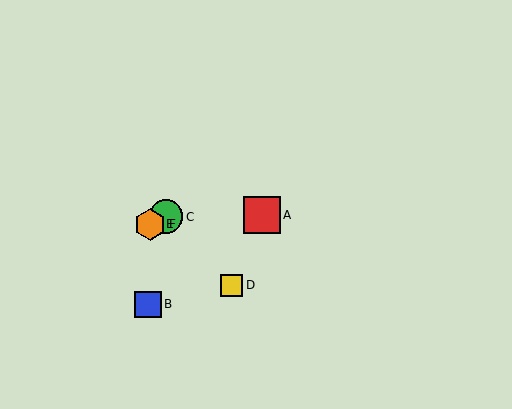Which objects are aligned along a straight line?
Objects C, E, F are aligned along a straight line.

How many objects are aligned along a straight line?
3 objects (C, E, F) are aligned along a straight line.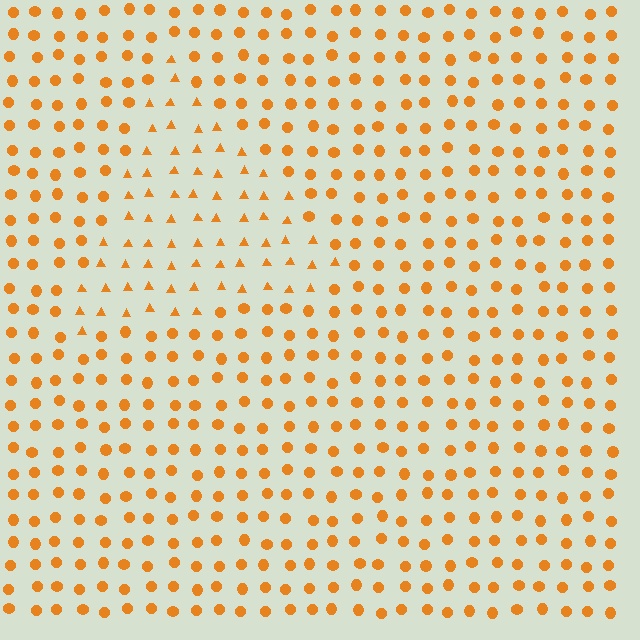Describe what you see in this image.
The image is filled with small orange elements arranged in a uniform grid. A triangle-shaped region contains triangles, while the surrounding area contains circles. The boundary is defined purely by the change in element shape.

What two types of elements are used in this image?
The image uses triangles inside the triangle region and circles outside it.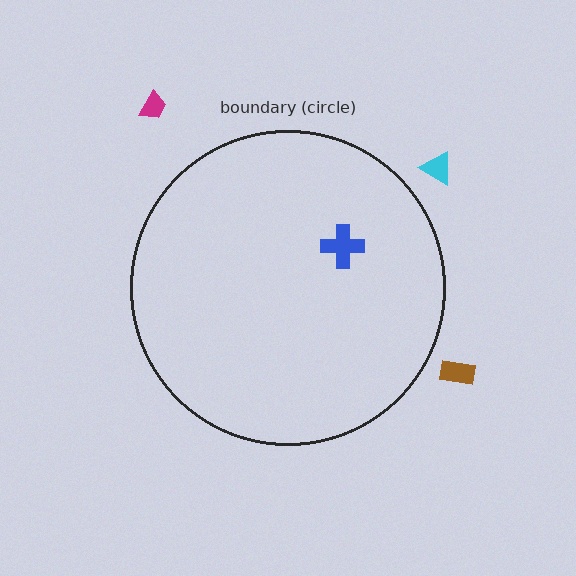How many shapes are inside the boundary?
1 inside, 3 outside.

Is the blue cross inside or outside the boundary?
Inside.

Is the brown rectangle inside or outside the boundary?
Outside.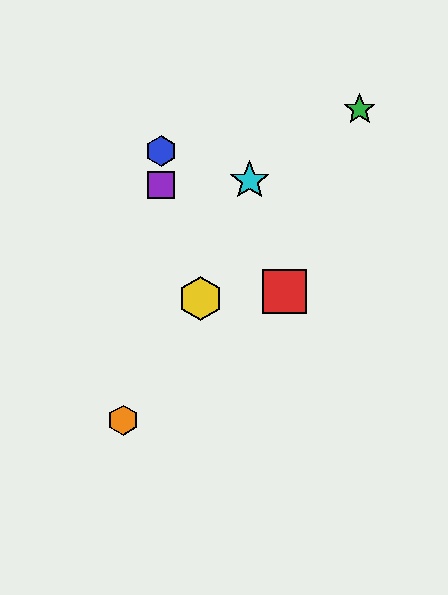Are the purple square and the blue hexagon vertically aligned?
Yes, both are at x≈161.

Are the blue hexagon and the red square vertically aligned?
No, the blue hexagon is at x≈161 and the red square is at x≈284.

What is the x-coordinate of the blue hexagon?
The blue hexagon is at x≈161.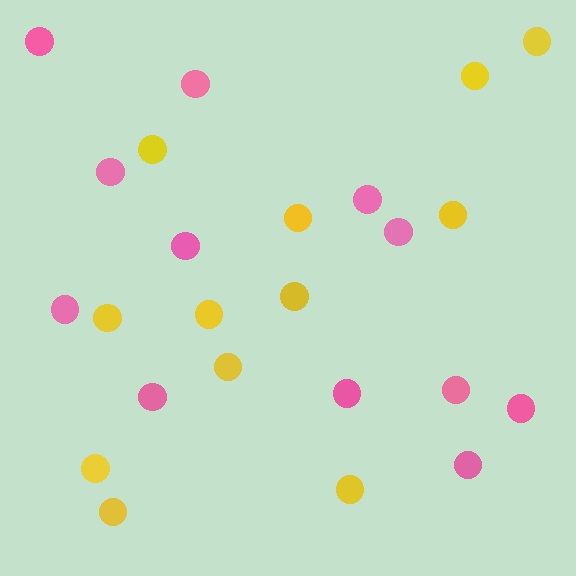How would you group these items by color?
There are 2 groups: one group of yellow circles (12) and one group of pink circles (12).